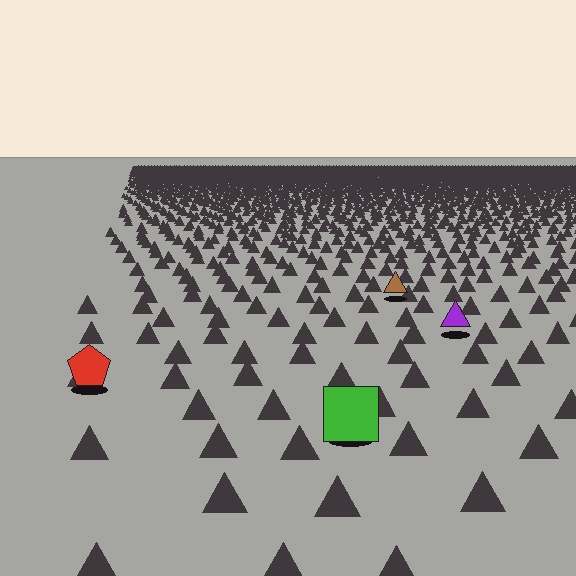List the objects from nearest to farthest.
From nearest to farthest: the green square, the red pentagon, the purple triangle, the brown triangle.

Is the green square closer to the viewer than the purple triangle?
Yes. The green square is closer — you can tell from the texture gradient: the ground texture is coarser near it.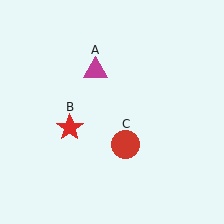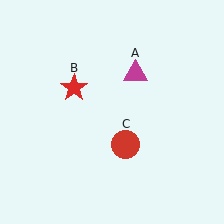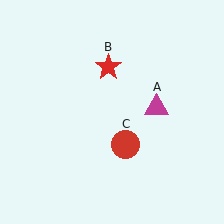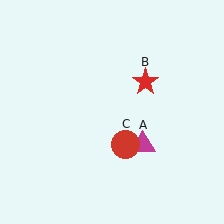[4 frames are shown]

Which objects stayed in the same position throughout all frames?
Red circle (object C) remained stationary.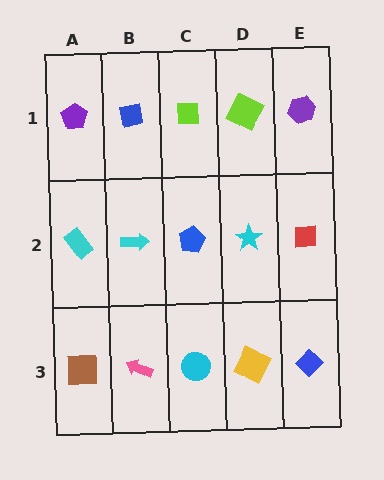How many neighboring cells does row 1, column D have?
3.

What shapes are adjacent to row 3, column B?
A cyan arrow (row 2, column B), a brown square (row 3, column A), a cyan circle (row 3, column C).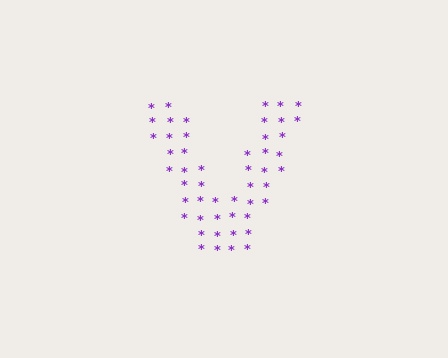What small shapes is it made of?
It is made of small asterisks.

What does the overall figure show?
The overall figure shows the letter V.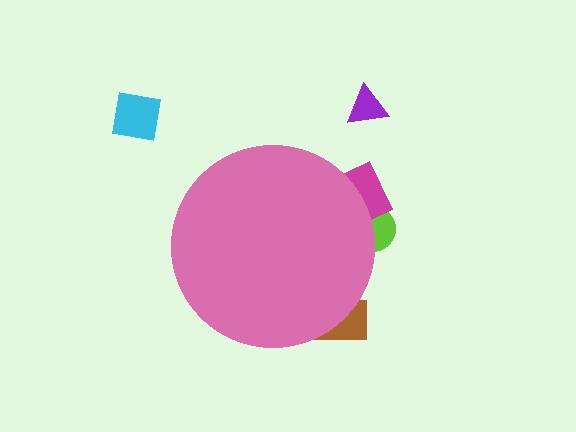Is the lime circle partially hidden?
Yes, the lime circle is partially hidden behind the pink circle.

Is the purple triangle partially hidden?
No, the purple triangle is fully visible.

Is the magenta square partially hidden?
Yes, the magenta square is partially hidden behind the pink circle.